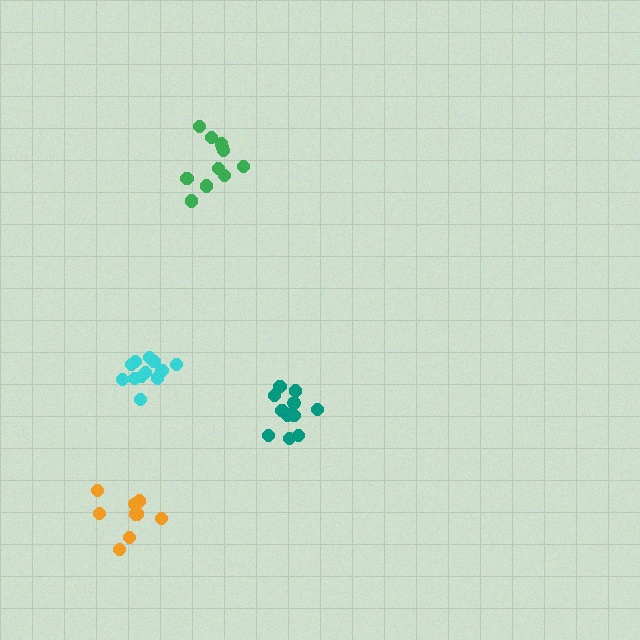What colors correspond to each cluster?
The clusters are colored: orange, teal, green, cyan.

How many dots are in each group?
Group 1: 10 dots, Group 2: 11 dots, Group 3: 12 dots, Group 4: 12 dots (45 total).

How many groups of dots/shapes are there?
There are 4 groups.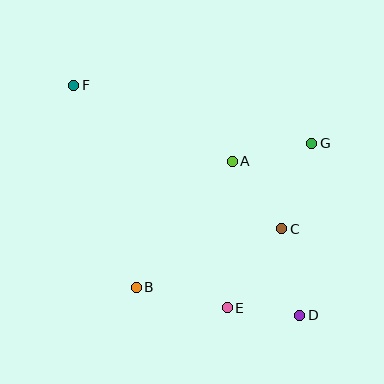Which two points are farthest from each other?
Points D and F are farthest from each other.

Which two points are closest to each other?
Points D and E are closest to each other.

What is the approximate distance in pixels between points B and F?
The distance between B and F is approximately 212 pixels.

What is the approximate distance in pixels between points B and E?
The distance between B and E is approximately 93 pixels.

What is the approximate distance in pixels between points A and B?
The distance between A and B is approximately 159 pixels.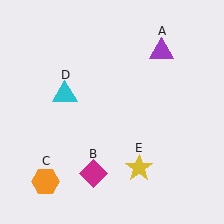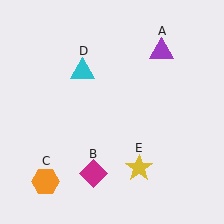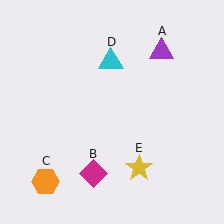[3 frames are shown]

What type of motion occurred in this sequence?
The cyan triangle (object D) rotated clockwise around the center of the scene.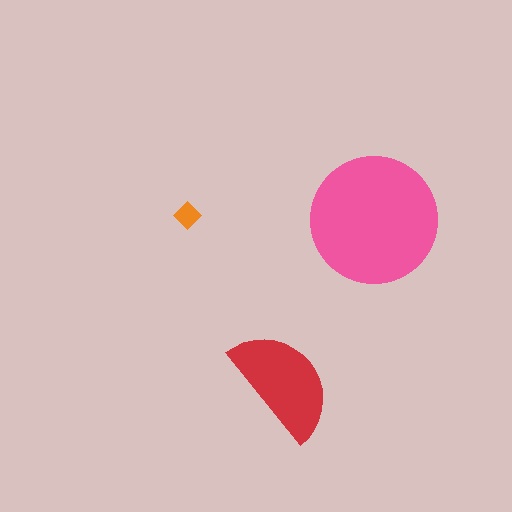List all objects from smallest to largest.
The orange diamond, the red semicircle, the pink circle.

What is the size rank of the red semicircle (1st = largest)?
2nd.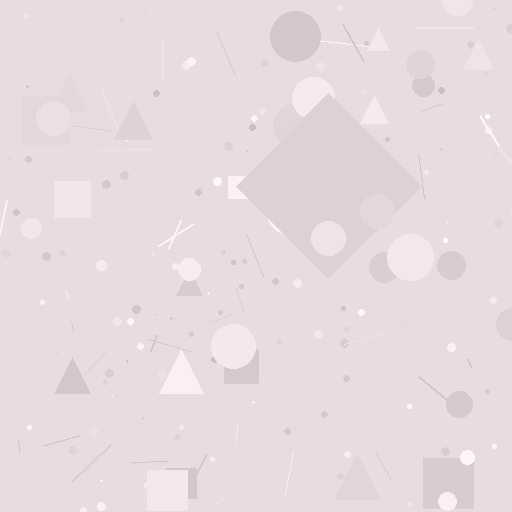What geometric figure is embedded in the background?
A diamond is embedded in the background.